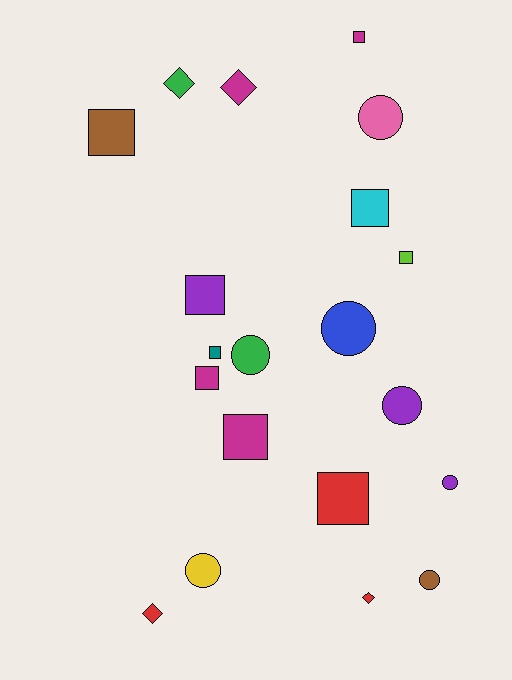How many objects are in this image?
There are 20 objects.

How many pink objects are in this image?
There is 1 pink object.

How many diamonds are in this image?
There are 4 diamonds.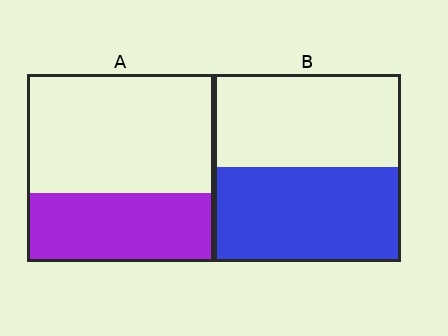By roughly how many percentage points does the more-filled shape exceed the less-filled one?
By roughly 15 percentage points (B over A).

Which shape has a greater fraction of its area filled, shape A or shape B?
Shape B.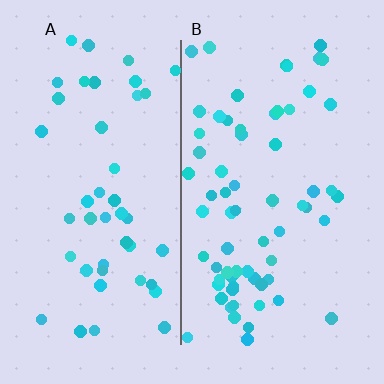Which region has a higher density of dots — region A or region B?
B (the right).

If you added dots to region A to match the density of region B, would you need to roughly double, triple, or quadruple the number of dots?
Approximately double.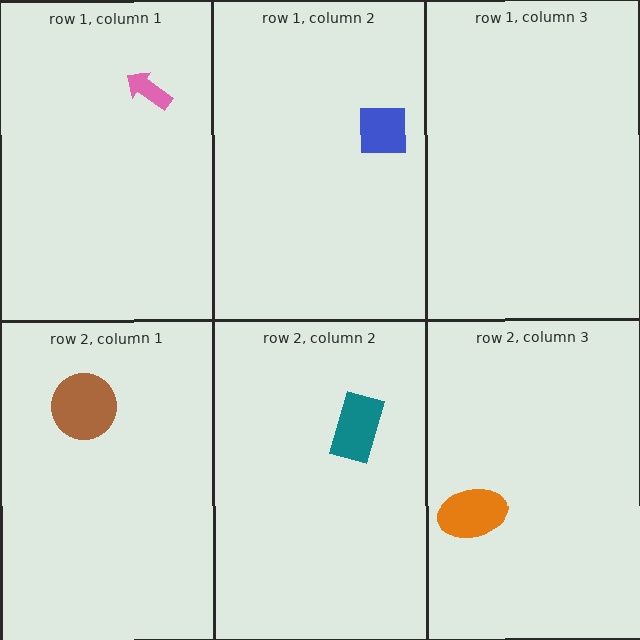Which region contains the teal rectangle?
The row 2, column 2 region.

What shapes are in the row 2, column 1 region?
The brown circle.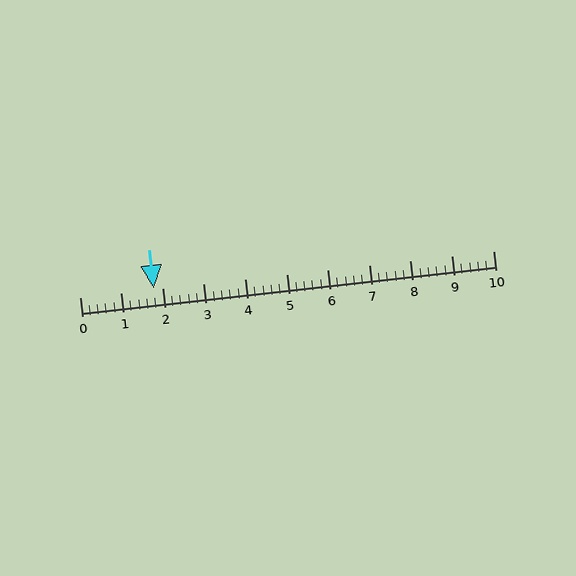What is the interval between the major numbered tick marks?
The major tick marks are spaced 1 units apart.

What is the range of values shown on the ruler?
The ruler shows values from 0 to 10.